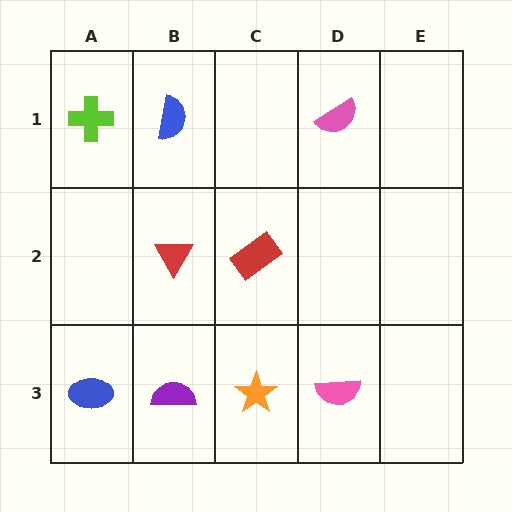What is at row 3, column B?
A purple semicircle.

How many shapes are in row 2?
2 shapes.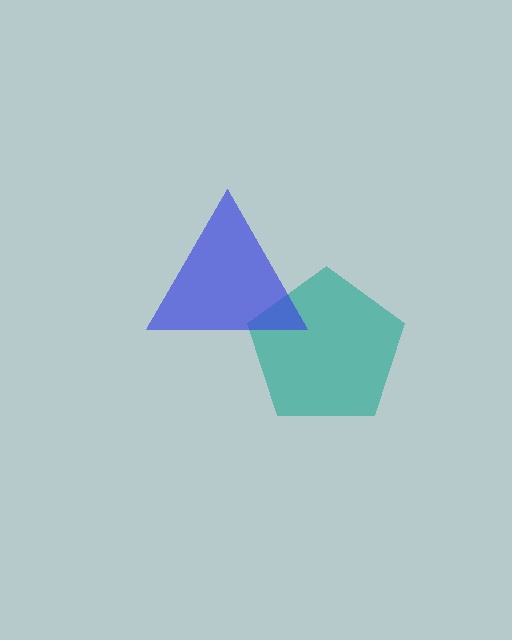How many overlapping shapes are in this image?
There are 2 overlapping shapes in the image.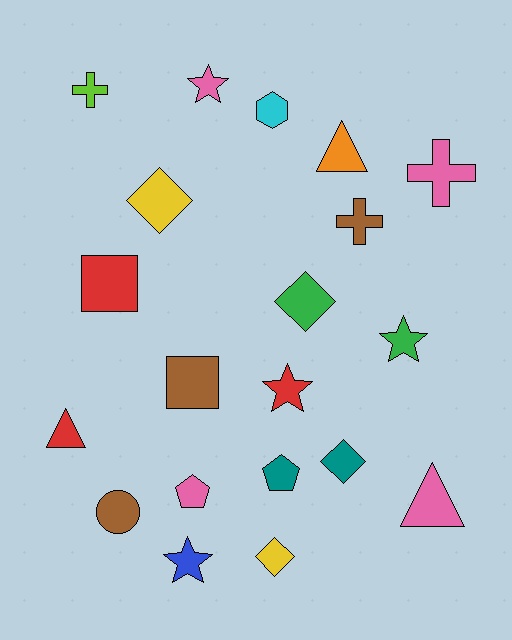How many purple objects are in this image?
There are no purple objects.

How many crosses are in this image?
There are 3 crosses.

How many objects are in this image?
There are 20 objects.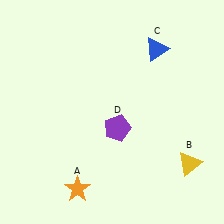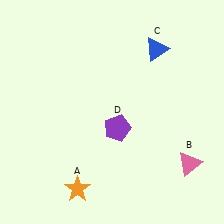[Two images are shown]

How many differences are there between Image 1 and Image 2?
There is 1 difference between the two images.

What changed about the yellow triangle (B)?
In Image 1, B is yellow. In Image 2, it changed to pink.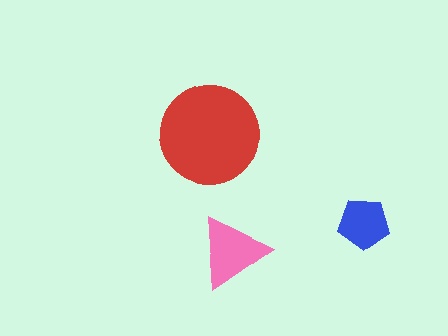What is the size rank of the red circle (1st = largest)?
1st.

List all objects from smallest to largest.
The blue pentagon, the pink triangle, the red circle.